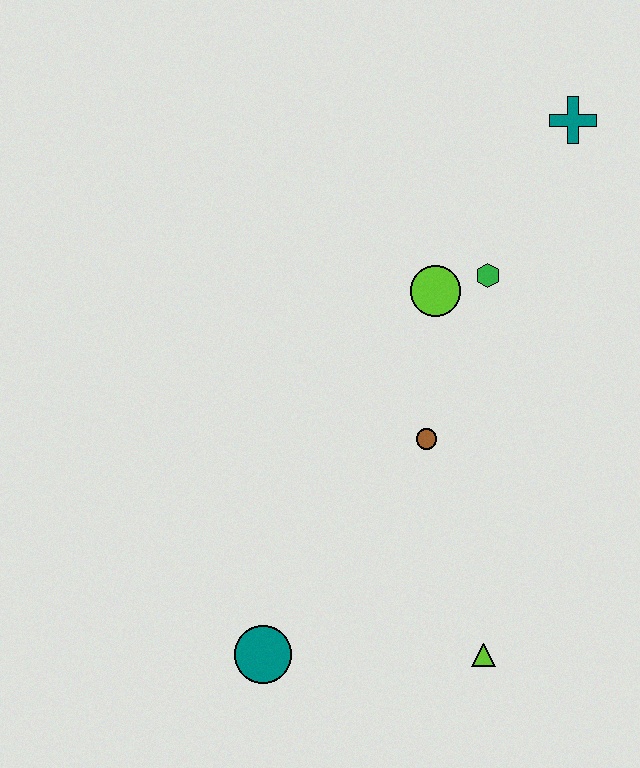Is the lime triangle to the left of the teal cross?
Yes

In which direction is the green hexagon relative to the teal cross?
The green hexagon is below the teal cross.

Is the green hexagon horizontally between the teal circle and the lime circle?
No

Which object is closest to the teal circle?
The lime triangle is closest to the teal circle.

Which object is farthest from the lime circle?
The teal circle is farthest from the lime circle.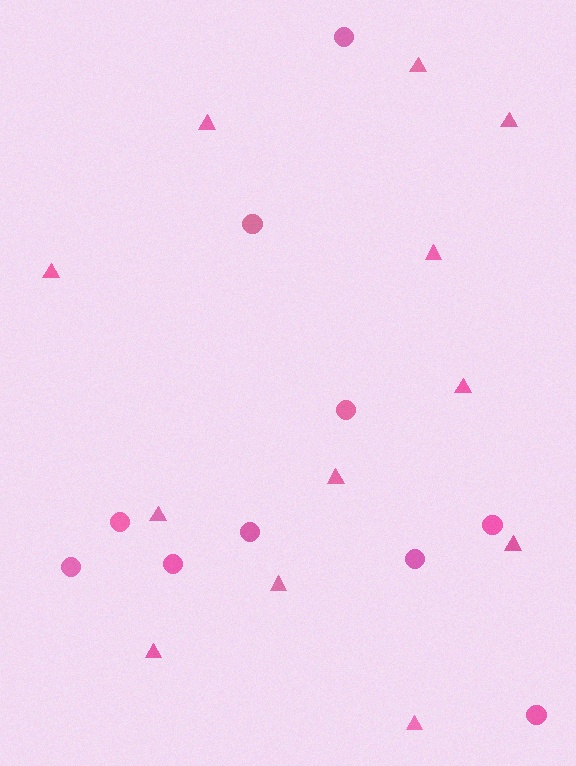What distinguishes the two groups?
There are 2 groups: one group of triangles (12) and one group of circles (10).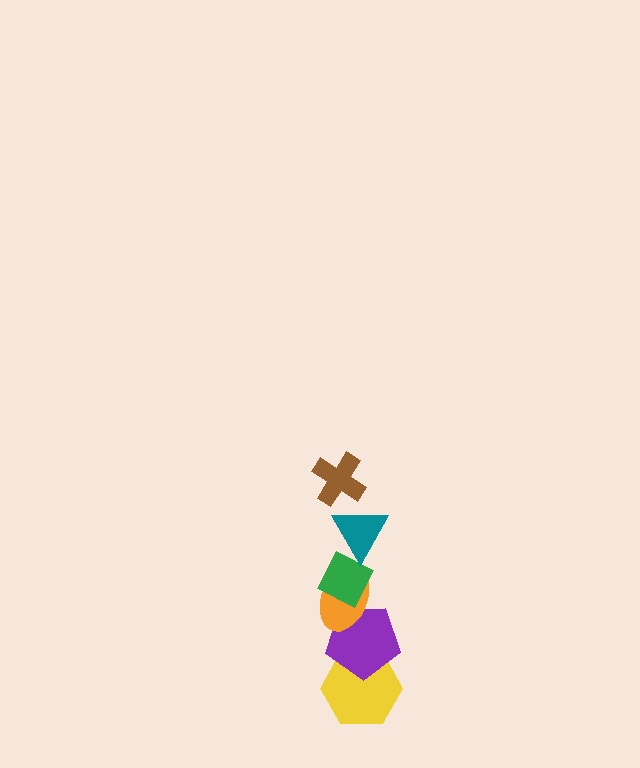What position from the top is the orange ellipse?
The orange ellipse is 4th from the top.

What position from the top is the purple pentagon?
The purple pentagon is 5th from the top.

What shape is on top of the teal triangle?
The brown cross is on top of the teal triangle.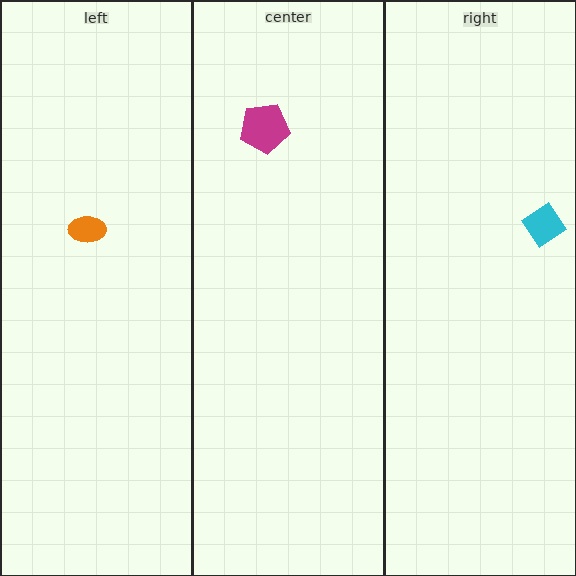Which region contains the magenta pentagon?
The center region.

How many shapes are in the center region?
1.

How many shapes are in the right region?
1.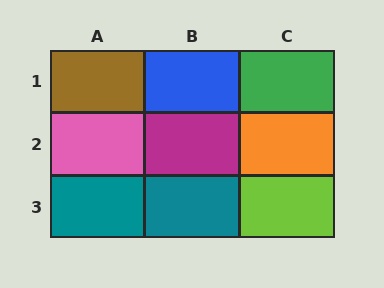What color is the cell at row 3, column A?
Teal.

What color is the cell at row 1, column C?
Green.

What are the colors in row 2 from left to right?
Pink, magenta, orange.